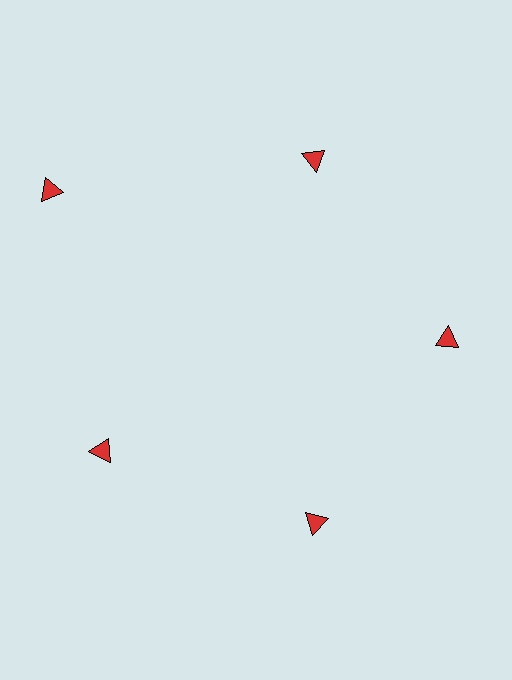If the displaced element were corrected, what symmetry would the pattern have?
It would have 5-fold rotational symmetry — the pattern would map onto itself every 72 degrees.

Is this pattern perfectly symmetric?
No. The 5 red triangles are arranged in a ring, but one element near the 10 o'clock position is pushed outward from the center, breaking the 5-fold rotational symmetry.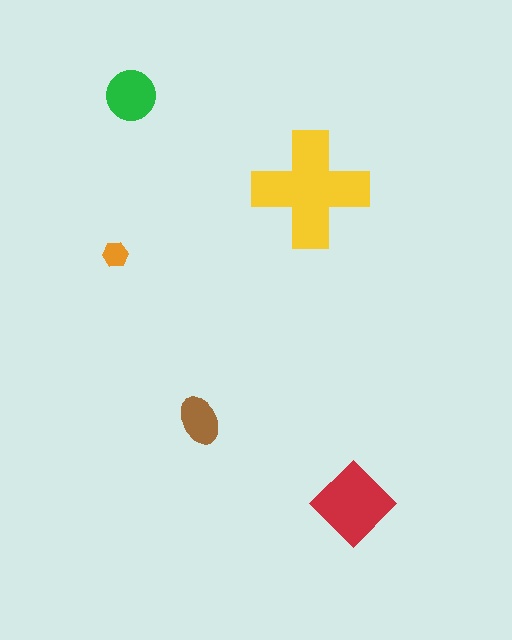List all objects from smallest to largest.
The orange hexagon, the brown ellipse, the green circle, the red diamond, the yellow cross.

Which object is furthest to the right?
The red diamond is rightmost.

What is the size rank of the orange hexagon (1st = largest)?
5th.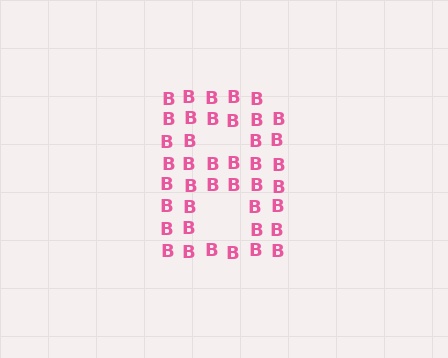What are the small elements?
The small elements are letter B's.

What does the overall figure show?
The overall figure shows the letter B.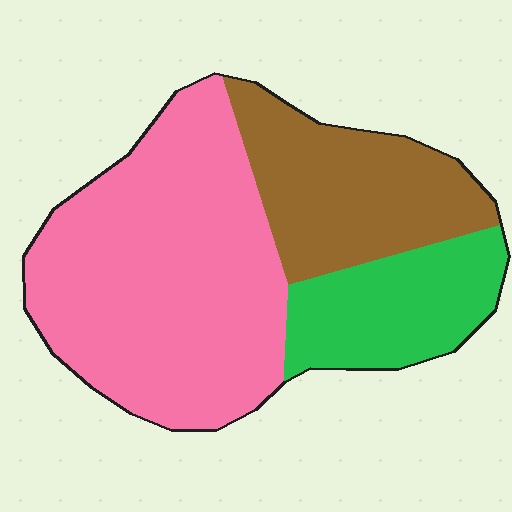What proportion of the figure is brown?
Brown takes up about one quarter (1/4) of the figure.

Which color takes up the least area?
Green, at roughly 20%.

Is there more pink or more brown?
Pink.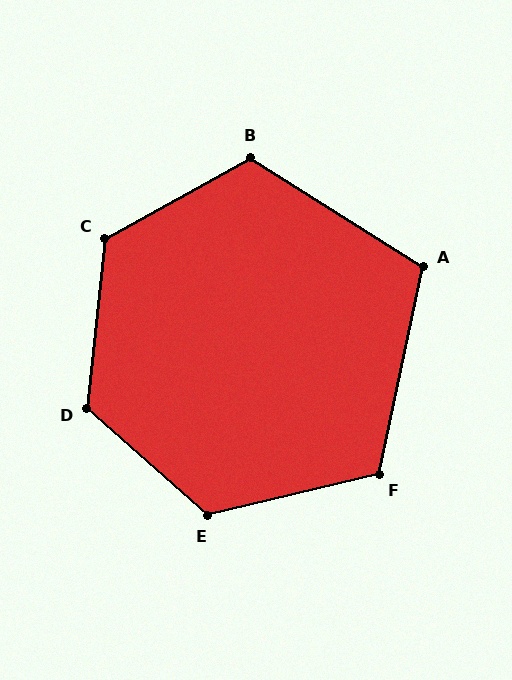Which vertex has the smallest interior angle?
A, at approximately 110 degrees.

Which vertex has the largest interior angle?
D, at approximately 126 degrees.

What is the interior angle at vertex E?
Approximately 125 degrees (obtuse).